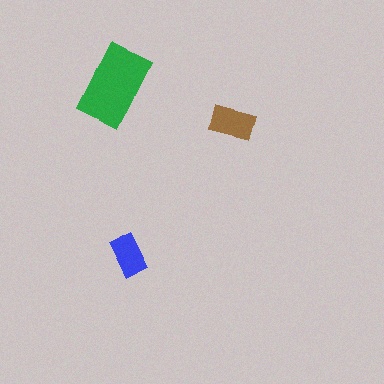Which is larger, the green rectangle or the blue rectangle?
The green one.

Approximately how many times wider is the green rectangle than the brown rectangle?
About 2 times wider.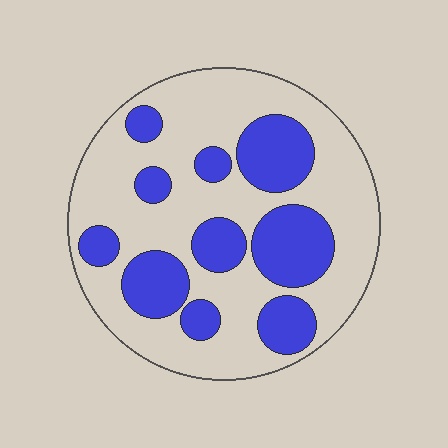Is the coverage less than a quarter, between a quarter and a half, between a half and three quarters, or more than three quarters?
Between a quarter and a half.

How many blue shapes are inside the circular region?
10.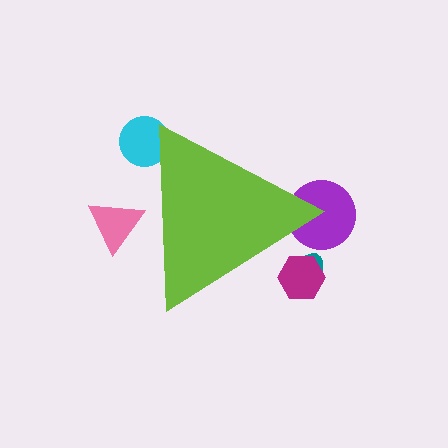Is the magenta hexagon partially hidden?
Yes, the magenta hexagon is partially hidden behind the lime triangle.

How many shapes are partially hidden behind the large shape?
5 shapes are partially hidden.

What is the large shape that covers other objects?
A lime triangle.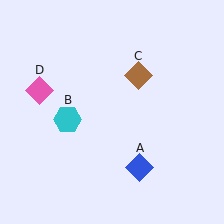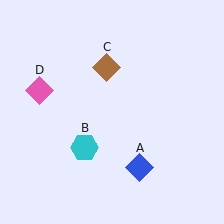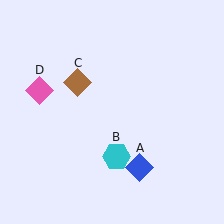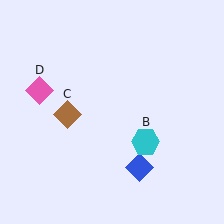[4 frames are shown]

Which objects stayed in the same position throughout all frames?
Blue diamond (object A) and pink diamond (object D) remained stationary.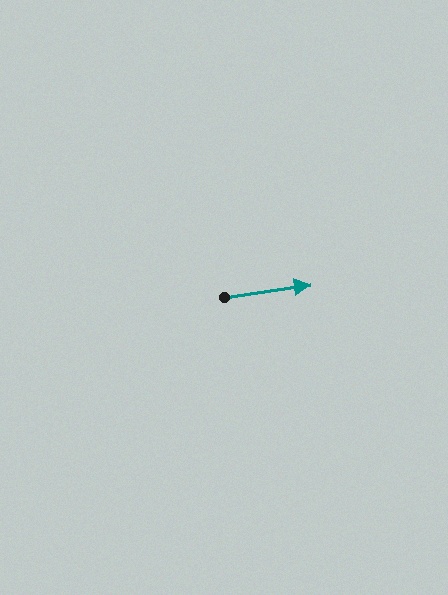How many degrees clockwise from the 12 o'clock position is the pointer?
Approximately 81 degrees.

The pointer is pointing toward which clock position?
Roughly 3 o'clock.